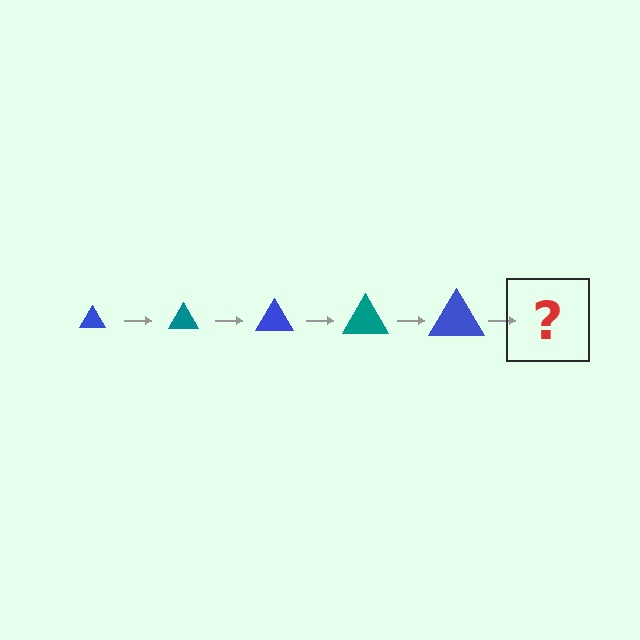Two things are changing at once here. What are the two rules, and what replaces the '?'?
The two rules are that the triangle grows larger each step and the color cycles through blue and teal. The '?' should be a teal triangle, larger than the previous one.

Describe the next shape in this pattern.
It should be a teal triangle, larger than the previous one.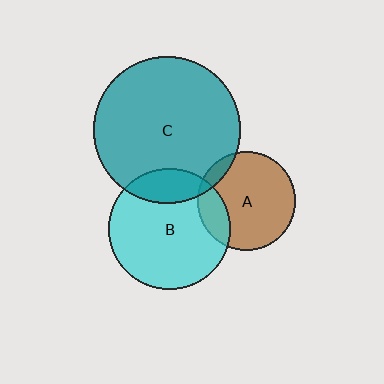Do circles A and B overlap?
Yes.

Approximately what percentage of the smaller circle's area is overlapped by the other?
Approximately 20%.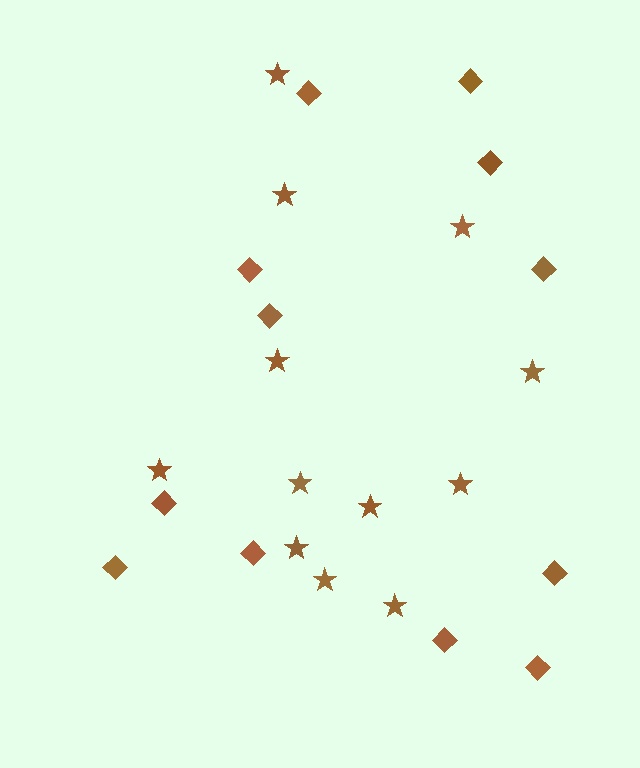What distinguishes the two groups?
There are 2 groups: one group of diamonds (12) and one group of stars (12).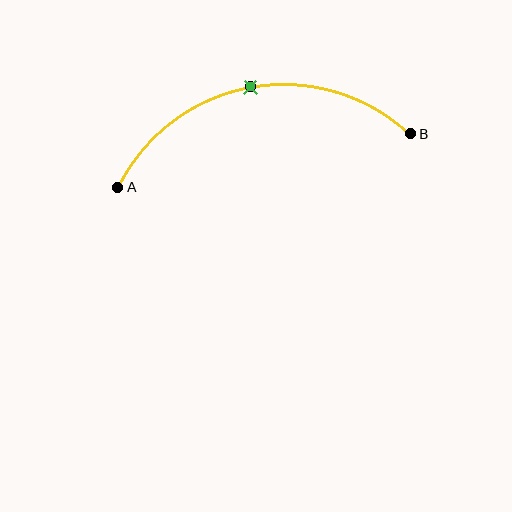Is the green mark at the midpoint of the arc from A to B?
Yes. The green mark lies on the arc at equal arc-length from both A and B — it is the arc midpoint.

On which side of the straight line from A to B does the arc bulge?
The arc bulges above the straight line connecting A and B.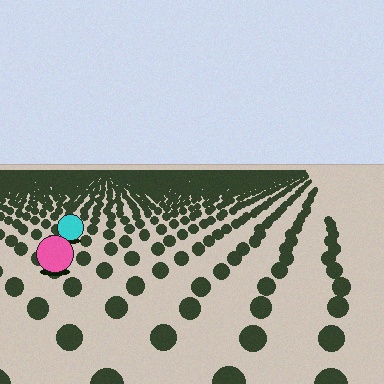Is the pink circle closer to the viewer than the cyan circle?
Yes. The pink circle is closer — you can tell from the texture gradient: the ground texture is coarser near it.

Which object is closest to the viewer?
The pink circle is closest. The texture marks near it are larger and more spread out.